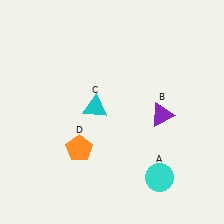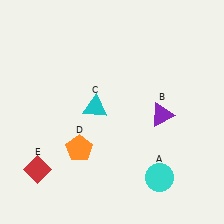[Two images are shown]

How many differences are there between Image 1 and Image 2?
There is 1 difference between the two images.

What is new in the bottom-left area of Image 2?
A red diamond (E) was added in the bottom-left area of Image 2.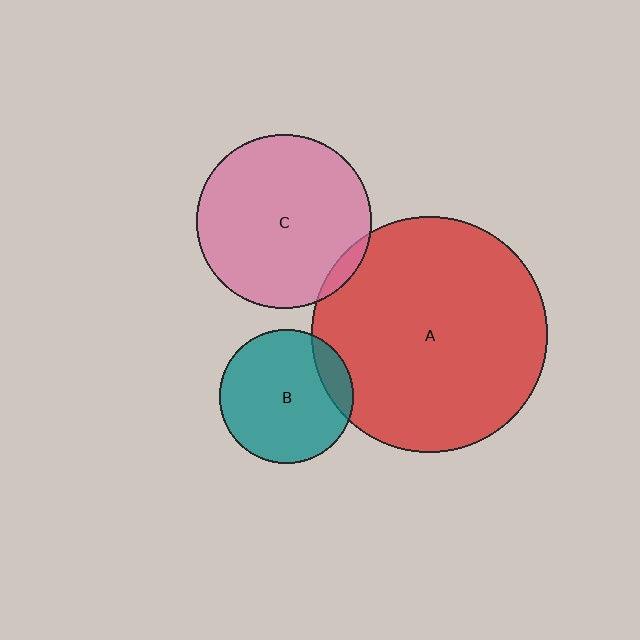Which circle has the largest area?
Circle A (red).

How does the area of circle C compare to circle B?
Approximately 1.7 times.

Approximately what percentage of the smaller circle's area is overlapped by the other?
Approximately 5%.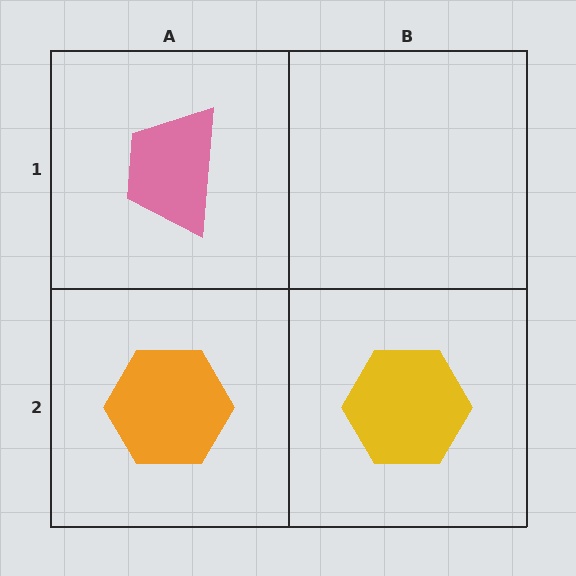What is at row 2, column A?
An orange hexagon.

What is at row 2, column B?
A yellow hexagon.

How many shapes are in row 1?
1 shape.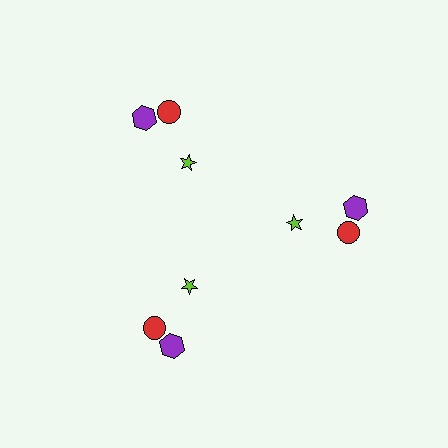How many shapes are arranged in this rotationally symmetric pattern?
There are 9 shapes, arranged in 3 groups of 3.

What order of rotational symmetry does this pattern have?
This pattern has 3-fold rotational symmetry.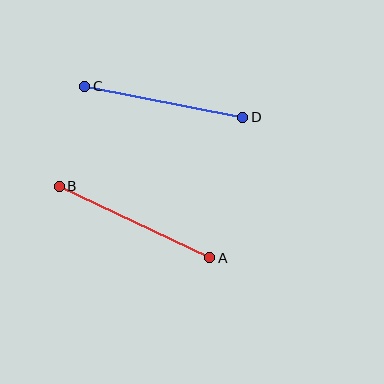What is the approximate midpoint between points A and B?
The midpoint is at approximately (135, 222) pixels.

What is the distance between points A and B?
The distance is approximately 167 pixels.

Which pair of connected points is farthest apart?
Points A and B are farthest apart.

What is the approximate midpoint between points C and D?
The midpoint is at approximately (164, 102) pixels.